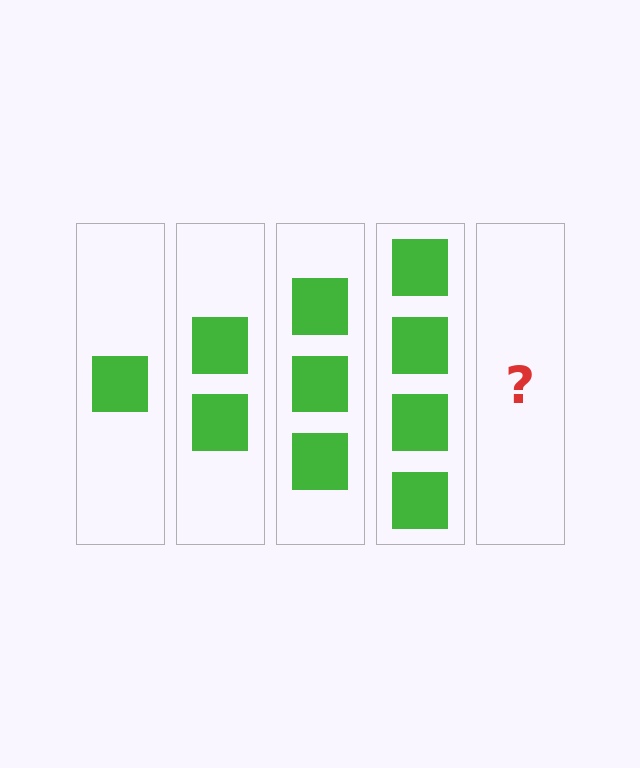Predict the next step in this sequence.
The next step is 5 squares.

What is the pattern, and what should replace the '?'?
The pattern is that each step adds one more square. The '?' should be 5 squares.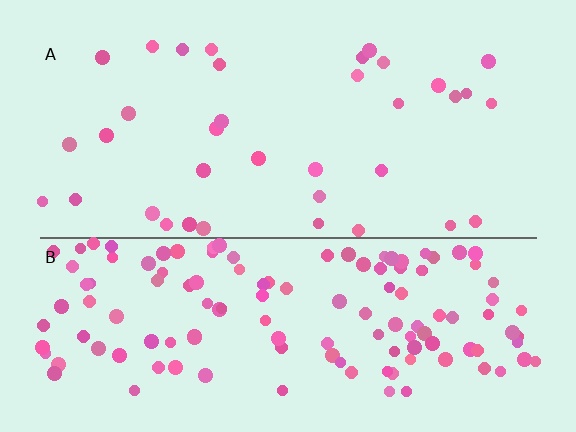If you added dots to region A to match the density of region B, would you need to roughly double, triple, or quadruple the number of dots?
Approximately quadruple.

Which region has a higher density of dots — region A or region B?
B (the bottom).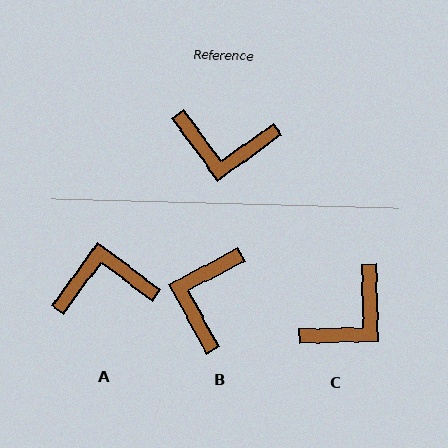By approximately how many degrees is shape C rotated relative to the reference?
Approximately 55 degrees counter-clockwise.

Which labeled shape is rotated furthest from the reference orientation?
A, about 162 degrees away.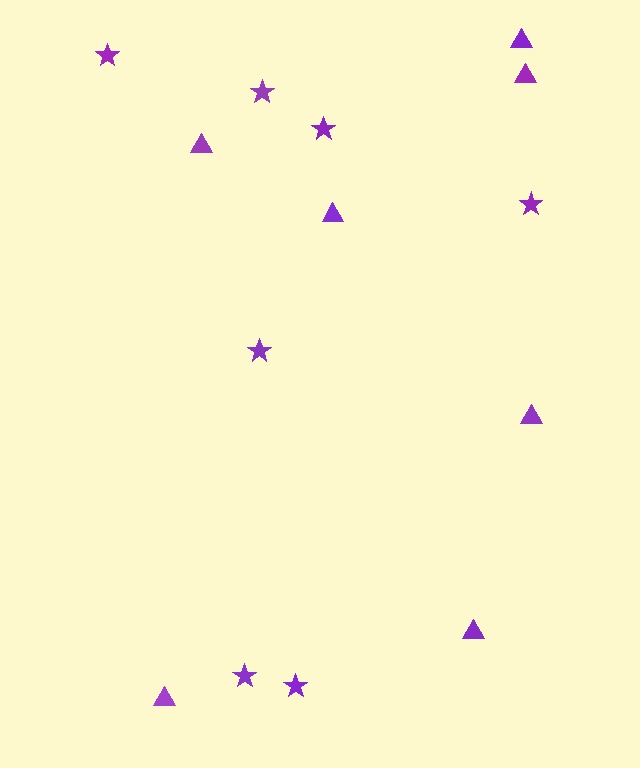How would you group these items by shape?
There are 2 groups: one group of triangles (7) and one group of stars (7).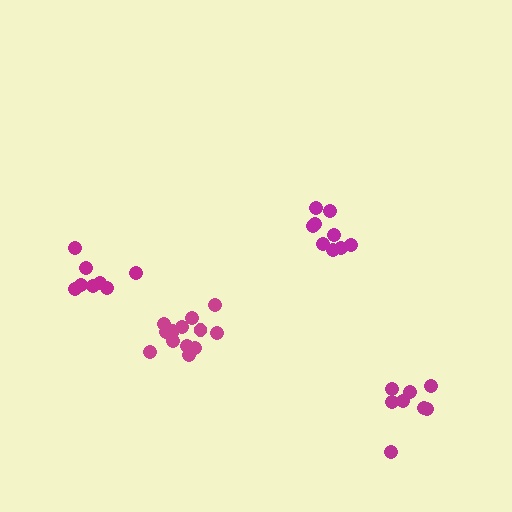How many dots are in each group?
Group 1: 8 dots, Group 2: 8 dots, Group 3: 9 dots, Group 4: 13 dots (38 total).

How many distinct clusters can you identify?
There are 4 distinct clusters.